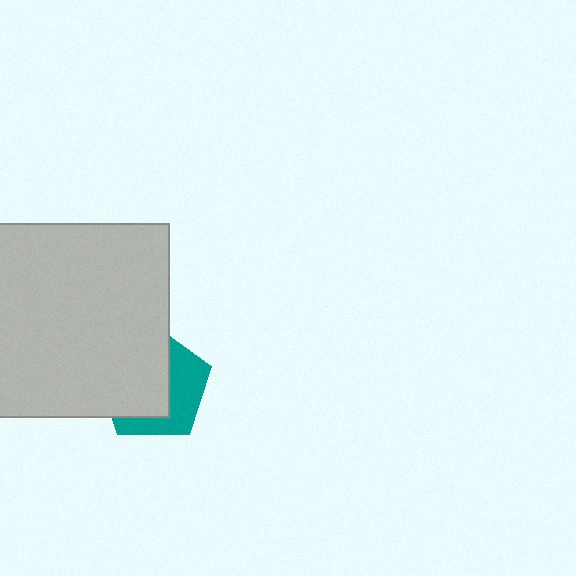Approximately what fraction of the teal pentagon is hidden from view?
Roughly 58% of the teal pentagon is hidden behind the light gray square.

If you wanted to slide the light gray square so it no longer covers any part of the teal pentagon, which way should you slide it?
Slide it left — that is the most direct way to separate the two shapes.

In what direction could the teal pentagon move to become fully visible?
The teal pentagon could move right. That would shift it out from behind the light gray square entirely.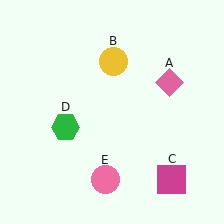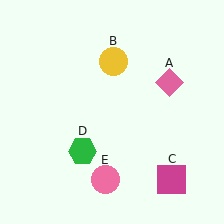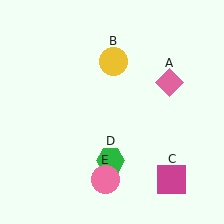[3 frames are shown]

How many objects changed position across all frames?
1 object changed position: green hexagon (object D).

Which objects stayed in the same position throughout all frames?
Pink diamond (object A) and yellow circle (object B) and magenta square (object C) and pink circle (object E) remained stationary.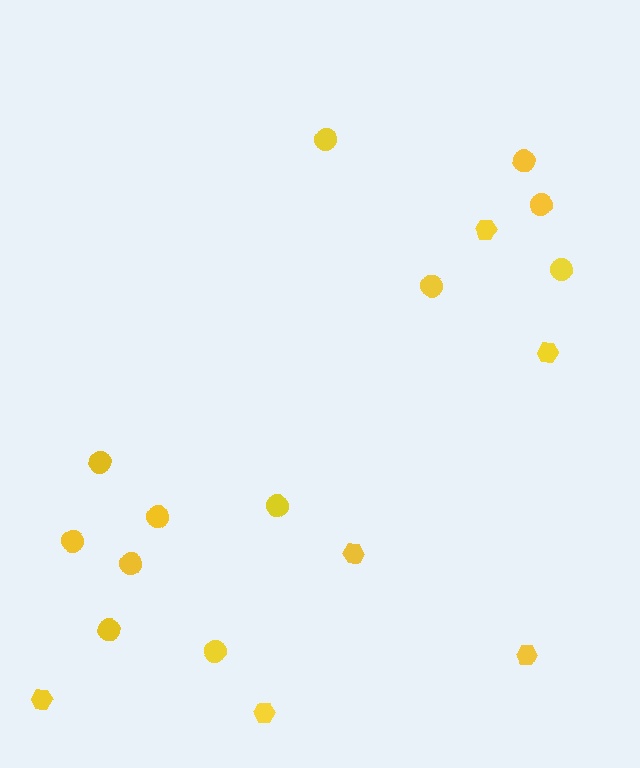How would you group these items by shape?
There are 2 groups: one group of circles (12) and one group of hexagons (6).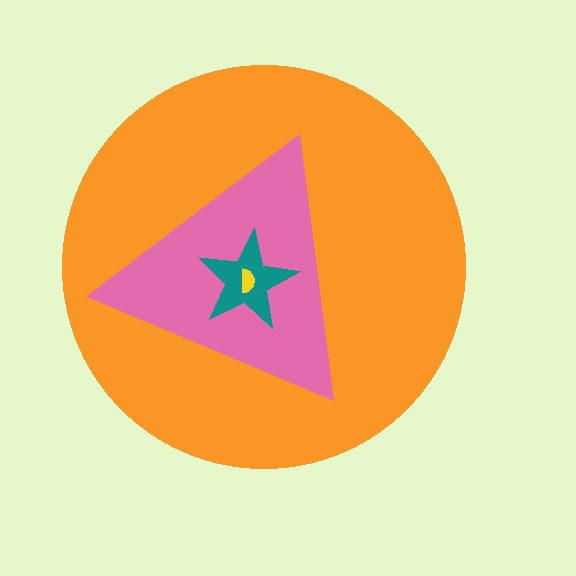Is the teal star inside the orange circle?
Yes.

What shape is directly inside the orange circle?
The pink triangle.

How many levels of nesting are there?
4.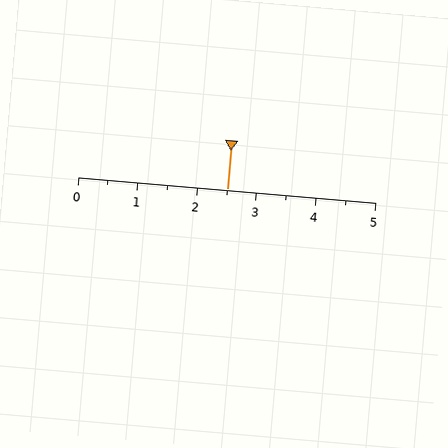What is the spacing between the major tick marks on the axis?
The major ticks are spaced 1 apart.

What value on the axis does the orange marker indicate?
The marker indicates approximately 2.5.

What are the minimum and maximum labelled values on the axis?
The axis runs from 0 to 5.